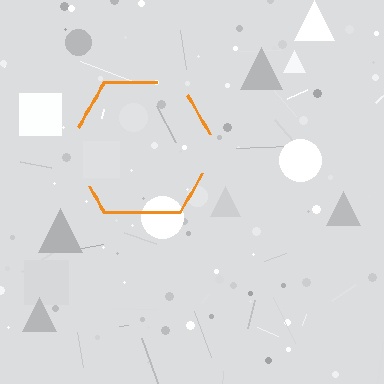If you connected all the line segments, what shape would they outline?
They would outline a hexagon.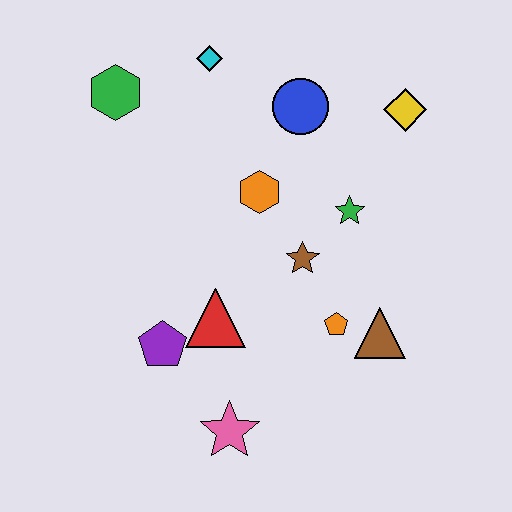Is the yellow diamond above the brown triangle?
Yes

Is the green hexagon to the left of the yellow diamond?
Yes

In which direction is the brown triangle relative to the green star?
The brown triangle is below the green star.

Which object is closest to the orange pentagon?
The brown triangle is closest to the orange pentagon.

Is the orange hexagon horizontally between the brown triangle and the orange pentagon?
No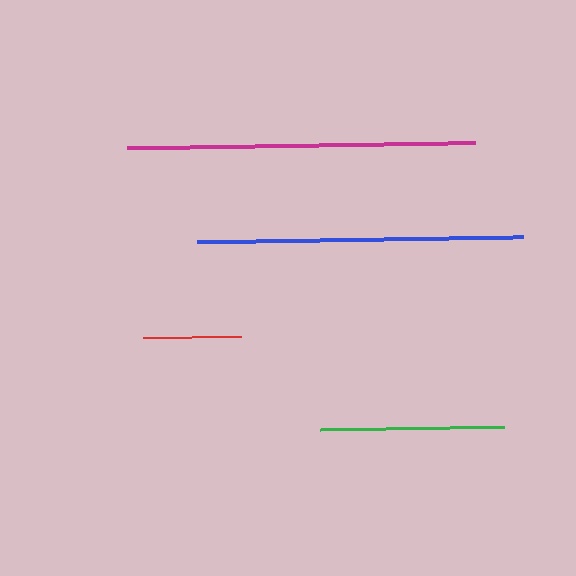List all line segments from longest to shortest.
From longest to shortest: magenta, blue, green, red.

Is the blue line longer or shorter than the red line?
The blue line is longer than the red line.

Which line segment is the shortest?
The red line is the shortest at approximately 98 pixels.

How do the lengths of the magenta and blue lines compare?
The magenta and blue lines are approximately the same length.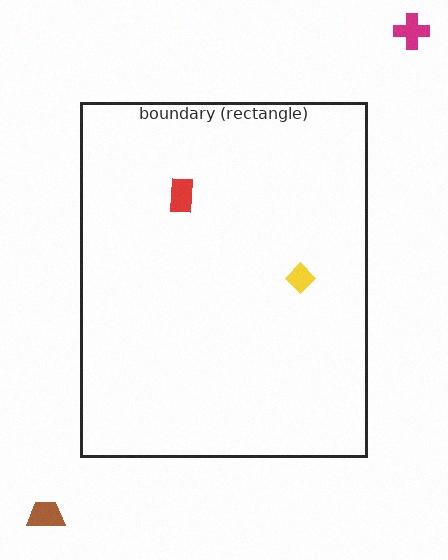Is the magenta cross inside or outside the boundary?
Outside.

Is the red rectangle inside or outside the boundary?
Inside.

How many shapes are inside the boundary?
2 inside, 2 outside.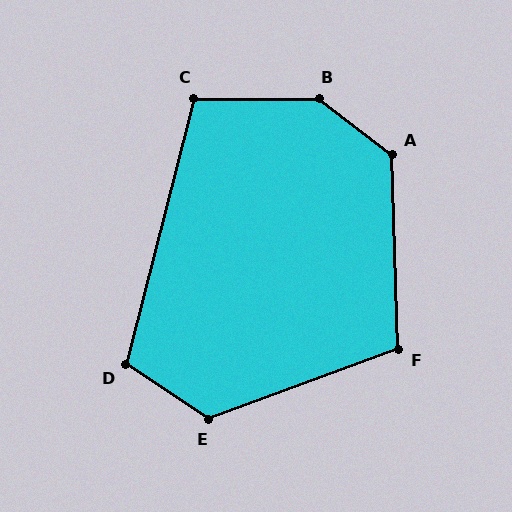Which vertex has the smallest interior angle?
C, at approximately 104 degrees.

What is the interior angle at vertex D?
Approximately 109 degrees (obtuse).